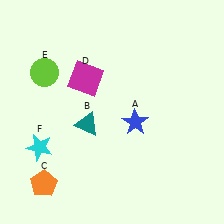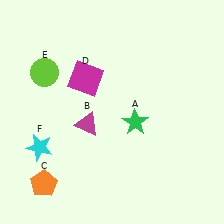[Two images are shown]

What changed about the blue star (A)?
In Image 1, A is blue. In Image 2, it changed to green.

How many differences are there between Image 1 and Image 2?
There are 2 differences between the two images.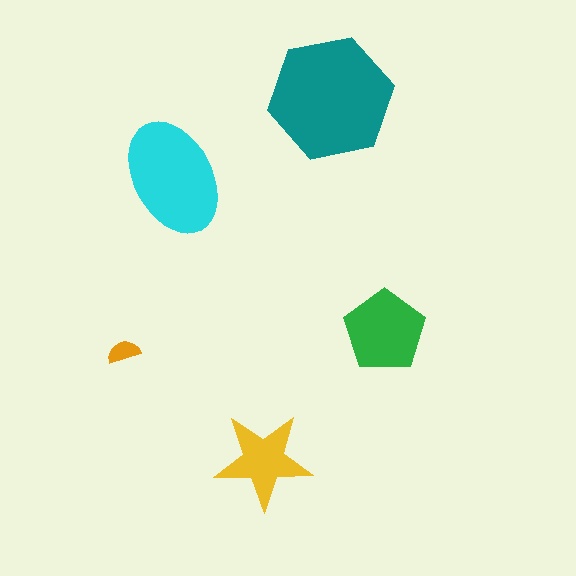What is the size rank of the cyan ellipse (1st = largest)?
2nd.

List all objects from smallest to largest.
The orange semicircle, the yellow star, the green pentagon, the cyan ellipse, the teal hexagon.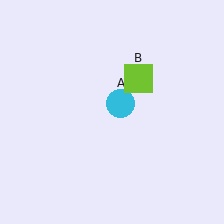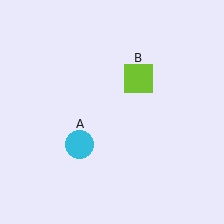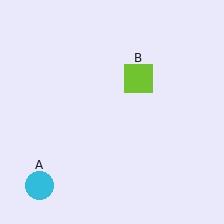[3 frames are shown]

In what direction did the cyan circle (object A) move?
The cyan circle (object A) moved down and to the left.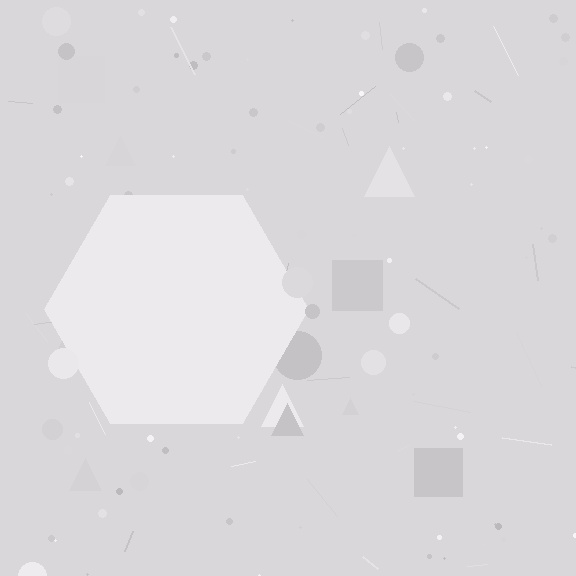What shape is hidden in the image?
A hexagon is hidden in the image.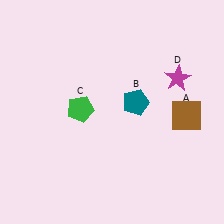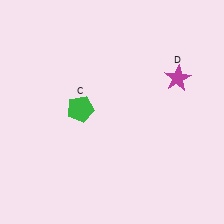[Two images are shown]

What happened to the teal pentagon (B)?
The teal pentagon (B) was removed in Image 2. It was in the top-right area of Image 1.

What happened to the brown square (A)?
The brown square (A) was removed in Image 2. It was in the bottom-right area of Image 1.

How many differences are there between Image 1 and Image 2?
There are 2 differences between the two images.